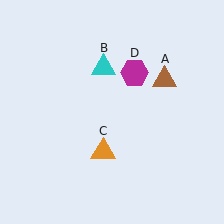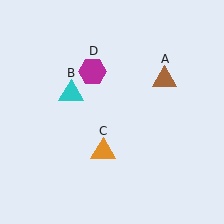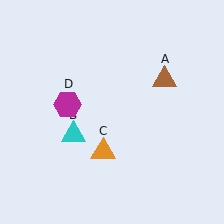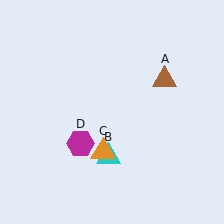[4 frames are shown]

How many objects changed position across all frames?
2 objects changed position: cyan triangle (object B), magenta hexagon (object D).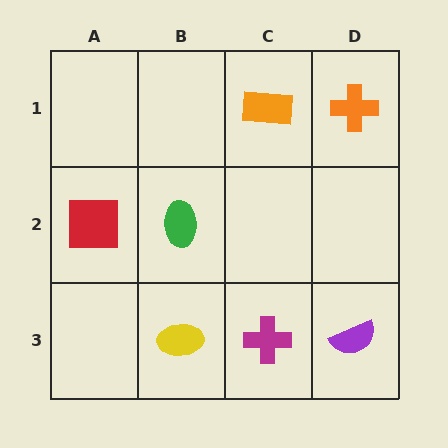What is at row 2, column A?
A red square.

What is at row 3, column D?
A purple semicircle.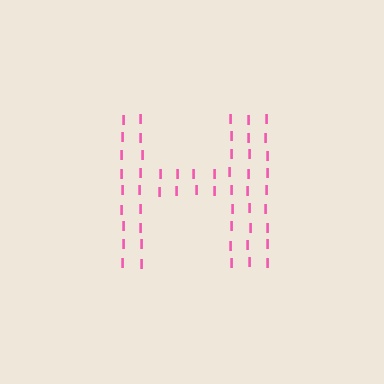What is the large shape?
The large shape is the letter H.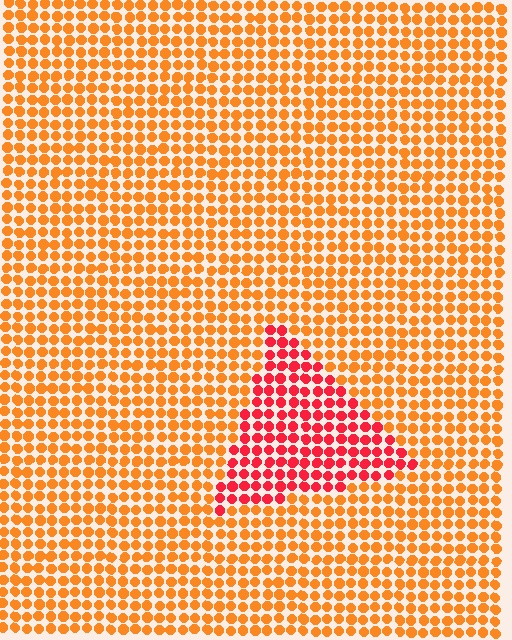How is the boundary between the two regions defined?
The boundary is defined purely by a slight shift in hue (about 36 degrees). Spacing, size, and orientation are identical on both sides.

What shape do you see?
I see a triangle.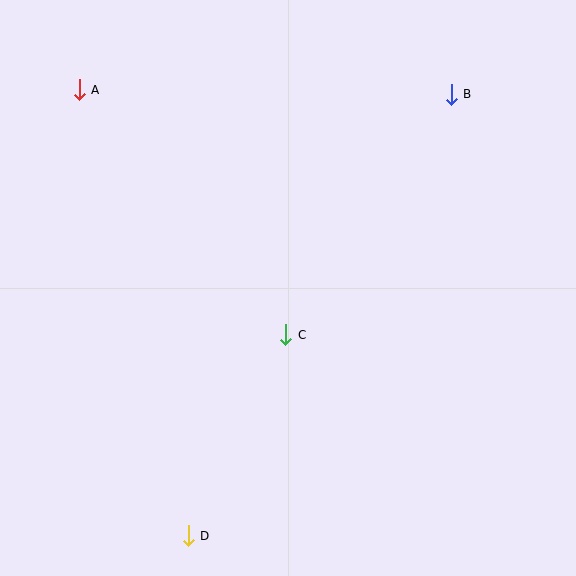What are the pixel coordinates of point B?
Point B is at (451, 94).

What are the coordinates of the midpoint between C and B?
The midpoint between C and B is at (368, 215).